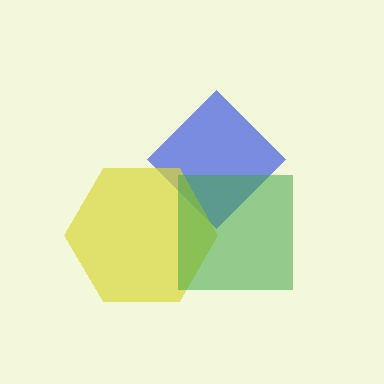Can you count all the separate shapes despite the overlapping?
Yes, there are 3 separate shapes.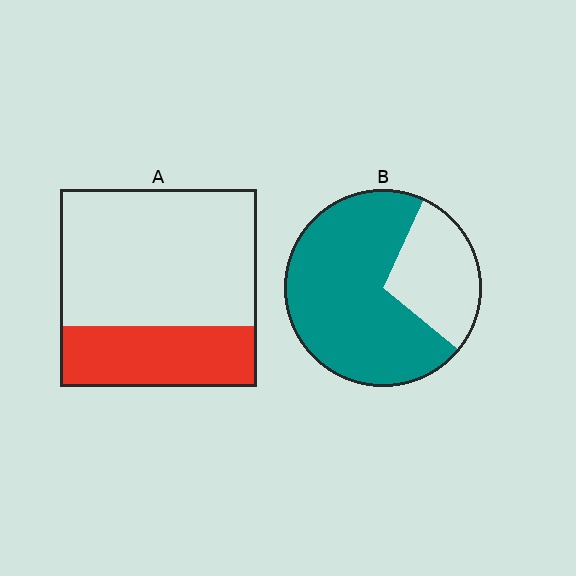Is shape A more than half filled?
No.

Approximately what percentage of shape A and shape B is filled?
A is approximately 30% and B is approximately 70%.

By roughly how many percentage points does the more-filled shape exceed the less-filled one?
By roughly 40 percentage points (B over A).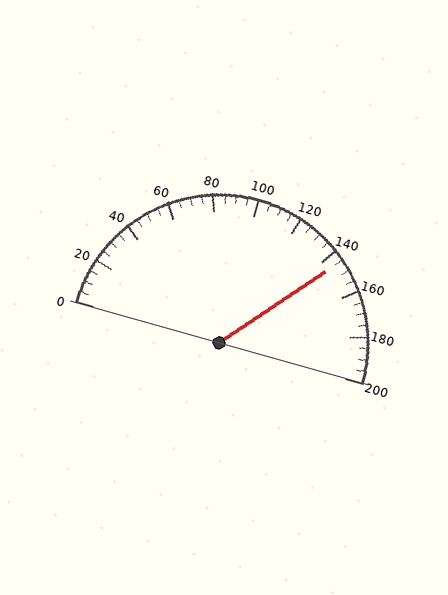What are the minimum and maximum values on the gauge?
The gauge ranges from 0 to 200.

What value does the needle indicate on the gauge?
The needle indicates approximately 145.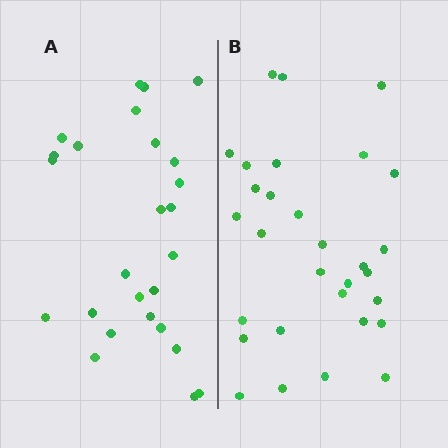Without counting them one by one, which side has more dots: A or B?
Region B (the right region) has more dots.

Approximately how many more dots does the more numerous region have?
Region B has about 4 more dots than region A.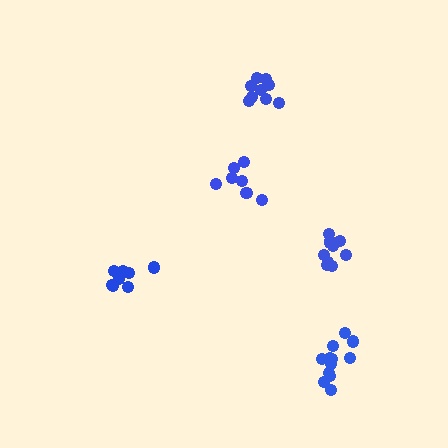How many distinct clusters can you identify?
There are 5 distinct clusters.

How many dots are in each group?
Group 1: 7 dots, Group 2: 10 dots, Group 3: 12 dots, Group 4: 8 dots, Group 5: 9 dots (46 total).